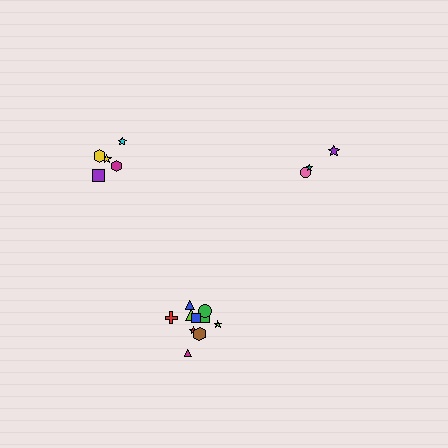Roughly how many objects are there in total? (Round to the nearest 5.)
Roughly 20 objects in total.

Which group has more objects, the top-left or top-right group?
The top-left group.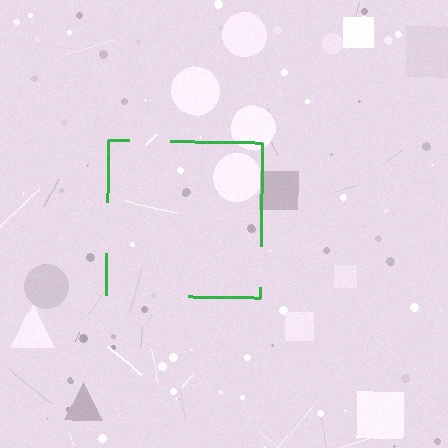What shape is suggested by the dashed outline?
The dashed outline suggests a square.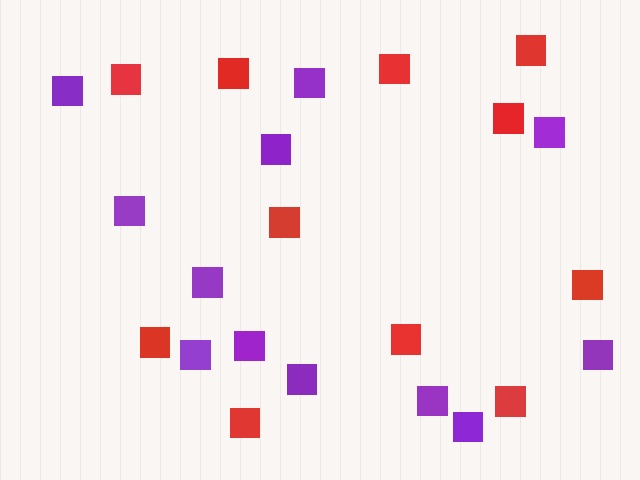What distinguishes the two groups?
There are 2 groups: one group of purple squares (12) and one group of red squares (11).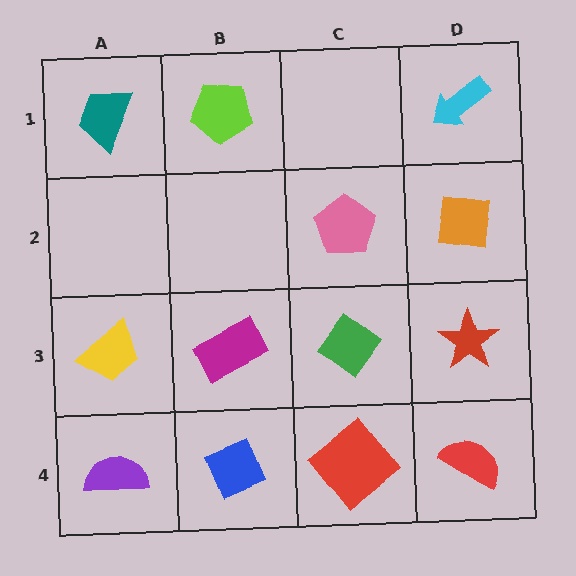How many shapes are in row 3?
4 shapes.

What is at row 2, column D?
An orange square.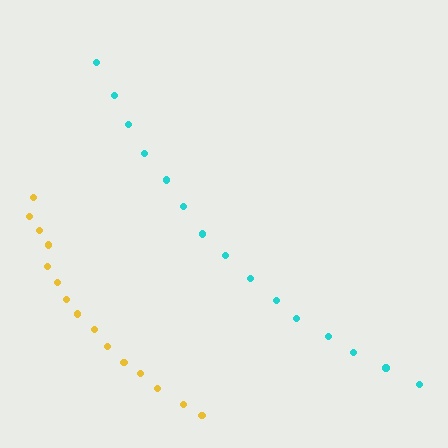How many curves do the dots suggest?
There are 2 distinct paths.